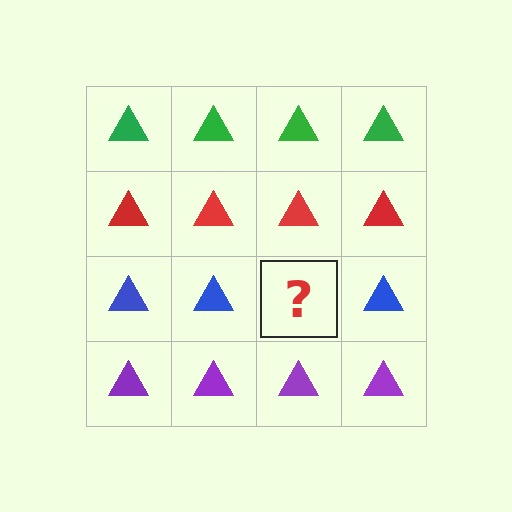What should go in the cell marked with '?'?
The missing cell should contain a blue triangle.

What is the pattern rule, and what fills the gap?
The rule is that each row has a consistent color. The gap should be filled with a blue triangle.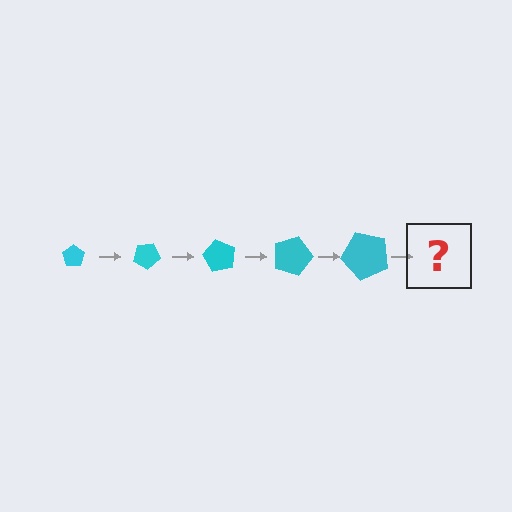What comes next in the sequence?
The next element should be a pentagon, larger than the previous one and rotated 150 degrees from the start.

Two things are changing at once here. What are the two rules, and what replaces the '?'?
The two rules are that the pentagon grows larger each step and it rotates 30 degrees each step. The '?' should be a pentagon, larger than the previous one and rotated 150 degrees from the start.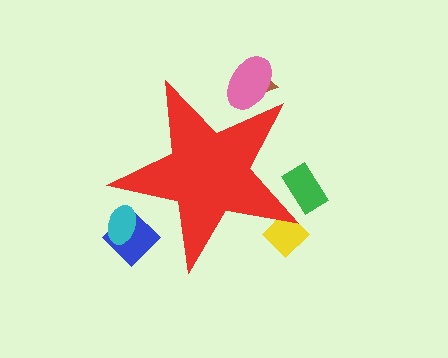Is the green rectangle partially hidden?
Yes, the green rectangle is partially hidden behind the red star.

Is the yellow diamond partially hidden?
Yes, the yellow diamond is partially hidden behind the red star.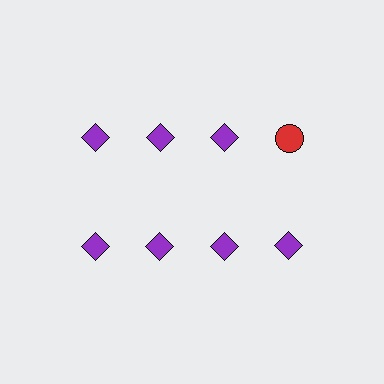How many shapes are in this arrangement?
There are 8 shapes arranged in a grid pattern.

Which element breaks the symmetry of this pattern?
The red circle in the top row, second from right column breaks the symmetry. All other shapes are purple diamonds.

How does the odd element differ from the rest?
It differs in both color (red instead of purple) and shape (circle instead of diamond).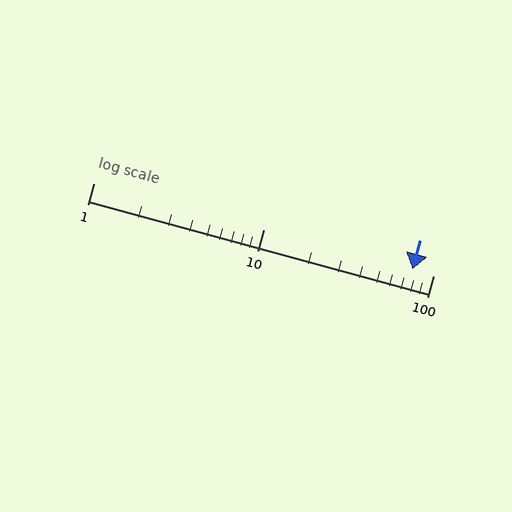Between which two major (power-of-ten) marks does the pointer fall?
The pointer is between 10 and 100.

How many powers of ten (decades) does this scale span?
The scale spans 2 decades, from 1 to 100.